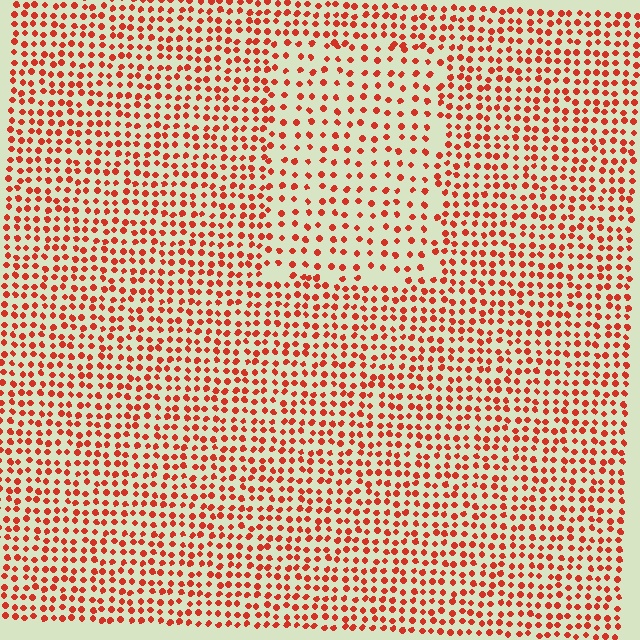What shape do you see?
I see a rectangle.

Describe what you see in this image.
The image contains small red elements arranged at two different densities. A rectangle-shaped region is visible where the elements are less densely packed than the surrounding area.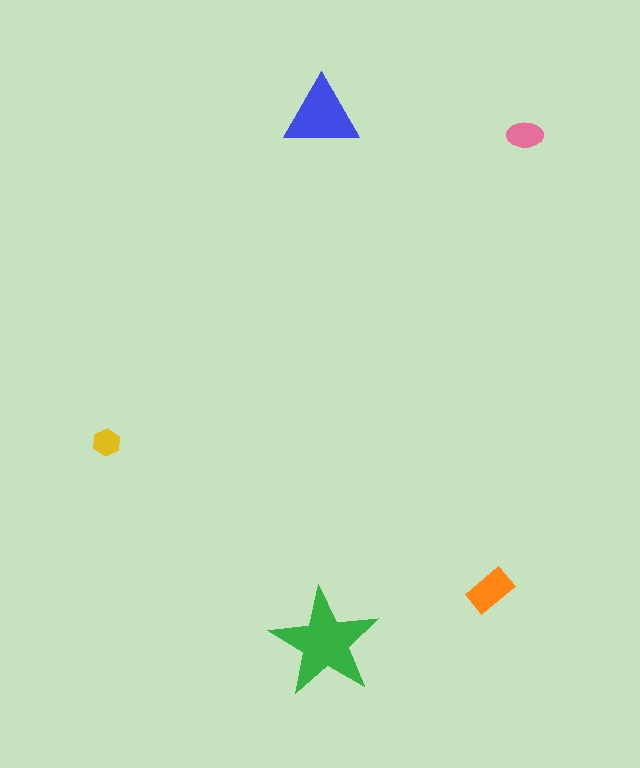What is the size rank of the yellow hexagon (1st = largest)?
5th.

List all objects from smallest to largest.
The yellow hexagon, the pink ellipse, the orange rectangle, the blue triangle, the green star.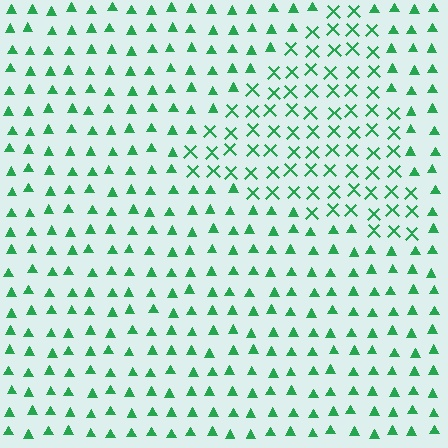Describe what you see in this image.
The image is filled with small green elements arranged in a uniform grid. A triangle-shaped region contains X marks, while the surrounding area contains triangles. The boundary is defined purely by the change in element shape.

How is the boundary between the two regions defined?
The boundary is defined by a change in element shape: X marks inside vs. triangles outside. All elements share the same color and spacing.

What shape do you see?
I see a triangle.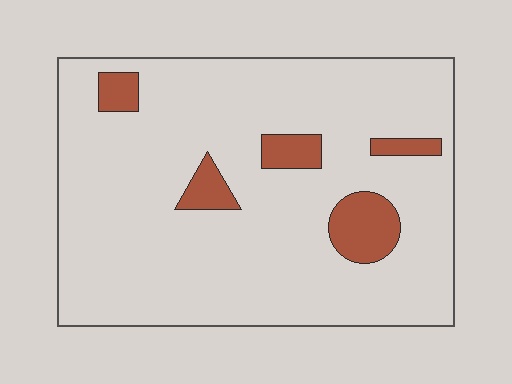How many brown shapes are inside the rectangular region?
5.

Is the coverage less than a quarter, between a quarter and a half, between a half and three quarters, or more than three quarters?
Less than a quarter.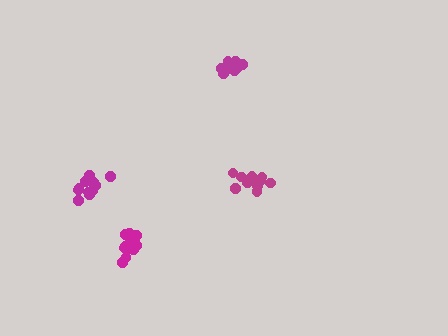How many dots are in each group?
Group 1: 14 dots, Group 2: 11 dots, Group 3: 10 dots, Group 4: 11 dots (46 total).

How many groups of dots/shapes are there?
There are 4 groups.